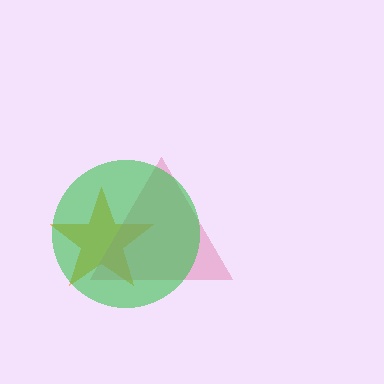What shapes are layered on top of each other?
The layered shapes are: an orange star, a pink triangle, a green circle.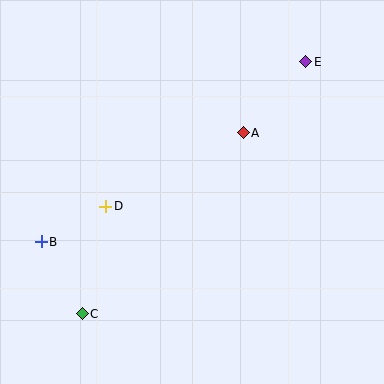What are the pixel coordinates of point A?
Point A is at (243, 133).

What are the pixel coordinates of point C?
Point C is at (82, 314).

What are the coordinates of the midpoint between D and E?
The midpoint between D and E is at (206, 134).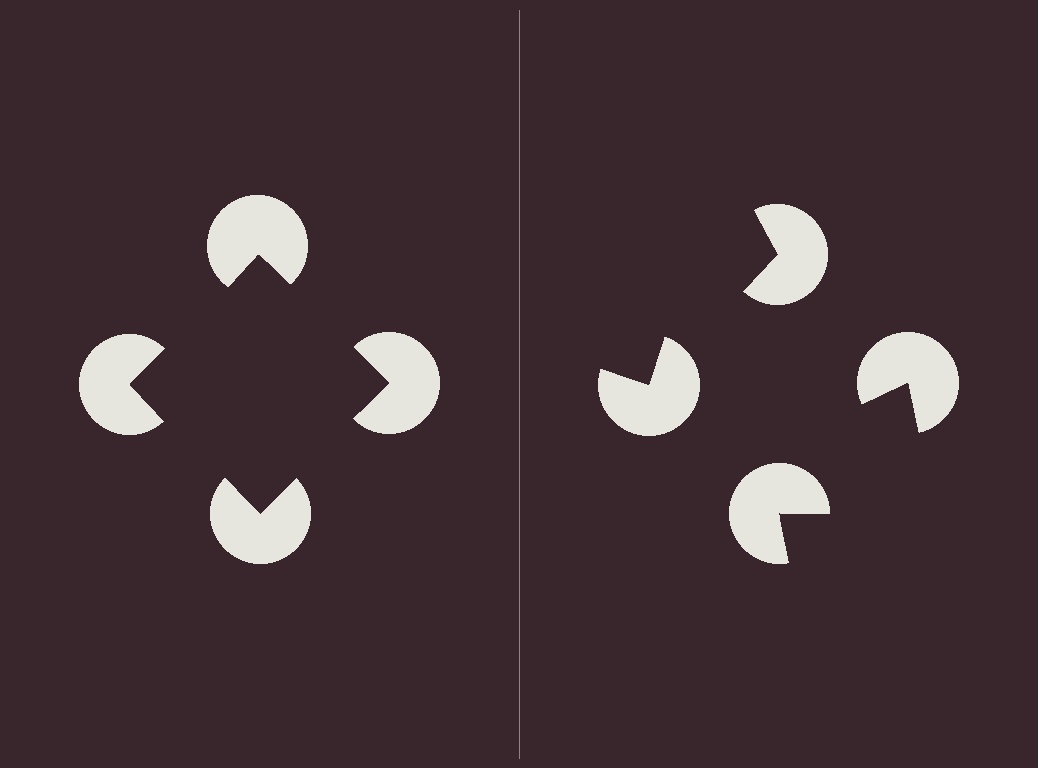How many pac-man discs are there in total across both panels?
8 — 4 on each side.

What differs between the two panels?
The pac-man discs are positioned identically on both sides; only the wedge orientations differ. On the left they align to a square; on the right they are misaligned.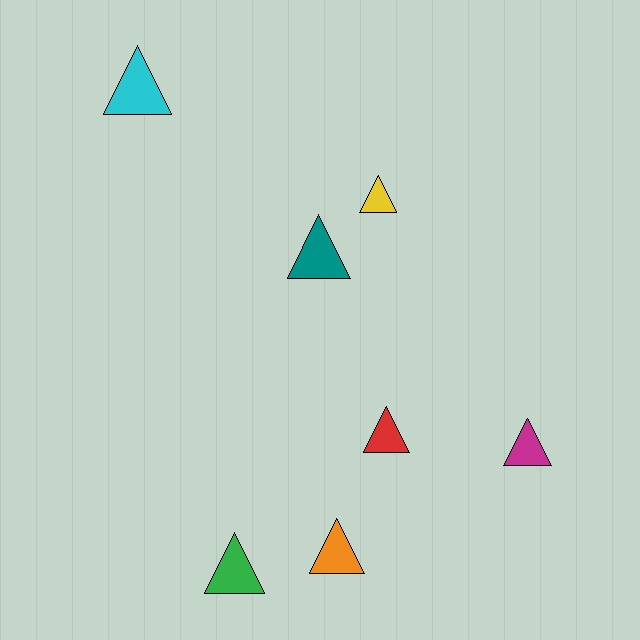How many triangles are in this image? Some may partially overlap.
There are 7 triangles.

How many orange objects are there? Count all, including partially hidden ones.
There is 1 orange object.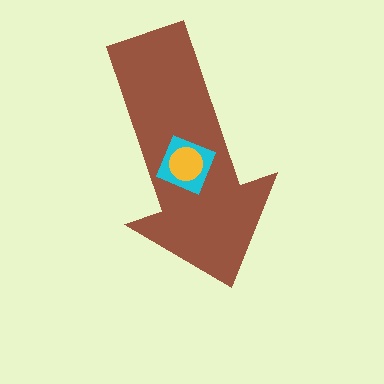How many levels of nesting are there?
3.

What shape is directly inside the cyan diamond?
The yellow circle.